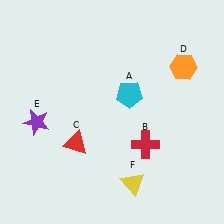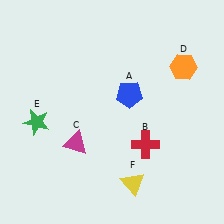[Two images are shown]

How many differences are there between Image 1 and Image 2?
There are 3 differences between the two images.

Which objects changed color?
A changed from cyan to blue. C changed from red to magenta. E changed from purple to green.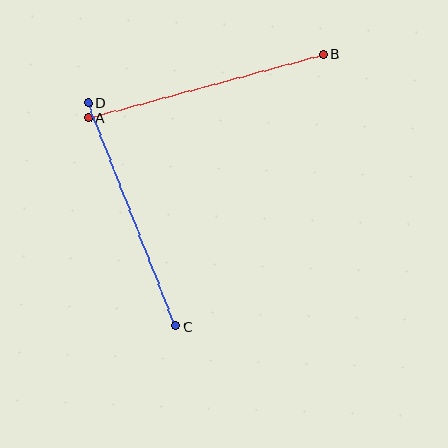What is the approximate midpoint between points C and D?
The midpoint is at approximately (132, 214) pixels.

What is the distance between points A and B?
The distance is approximately 243 pixels.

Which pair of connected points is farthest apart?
Points A and B are farthest apart.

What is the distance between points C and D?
The distance is approximately 240 pixels.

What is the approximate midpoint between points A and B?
The midpoint is at approximately (206, 86) pixels.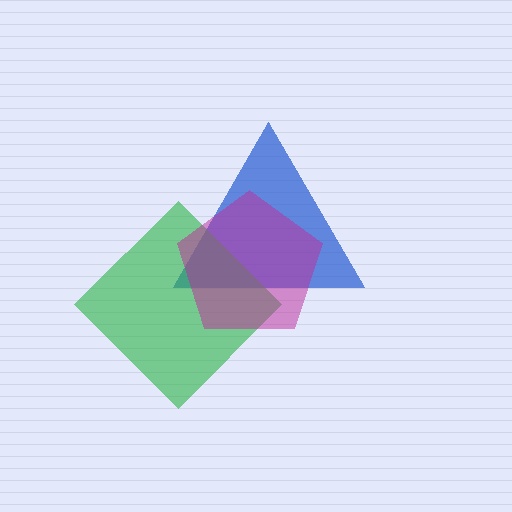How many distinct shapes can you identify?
There are 3 distinct shapes: a blue triangle, a green diamond, a magenta pentagon.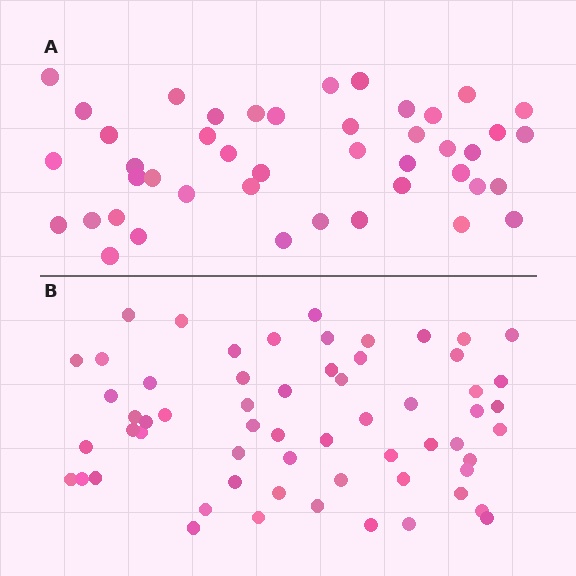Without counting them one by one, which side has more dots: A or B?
Region B (the bottom region) has more dots.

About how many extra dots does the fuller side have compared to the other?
Region B has approximately 15 more dots than region A.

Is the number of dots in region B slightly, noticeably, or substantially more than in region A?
Region B has noticeably more, but not dramatically so. The ratio is roughly 1.4 to 1.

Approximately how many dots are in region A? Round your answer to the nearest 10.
About 40 dots. (The exact count is 44, which rounds to 40.)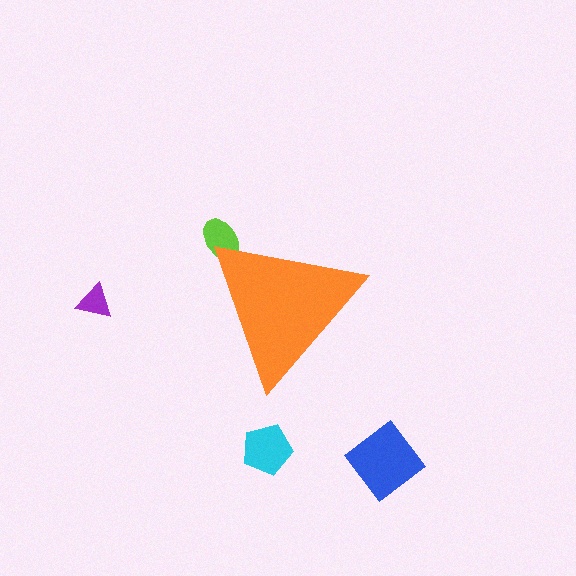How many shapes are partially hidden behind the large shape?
1 shape is partially hidden.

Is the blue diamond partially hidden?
No, the blue diamond is fully visible.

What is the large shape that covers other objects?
An orange triangle.